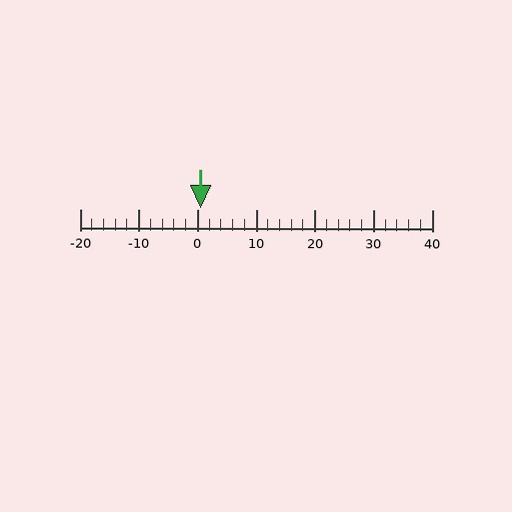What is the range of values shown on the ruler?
The ruler shows values from -20 to 40.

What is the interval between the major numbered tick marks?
The major tick marks are spaced 10 units apart.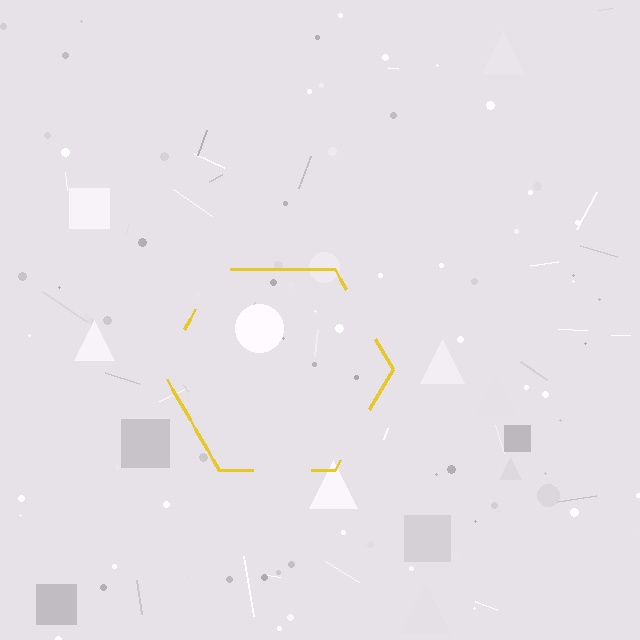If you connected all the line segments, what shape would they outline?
They would outline a hexagon.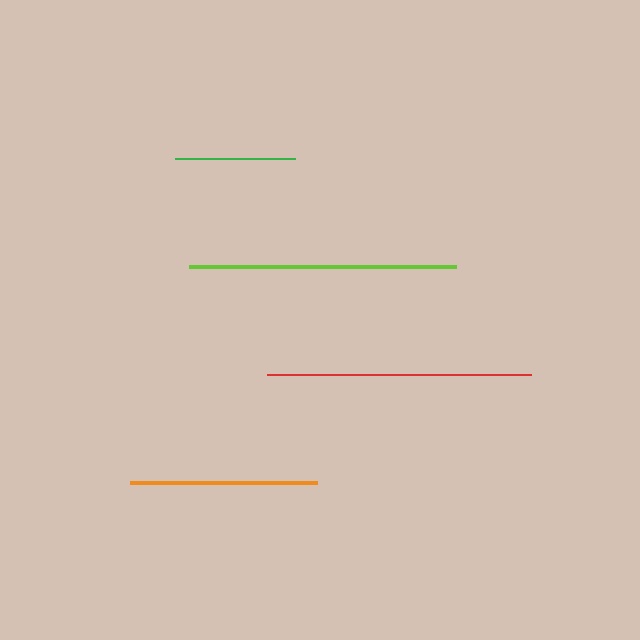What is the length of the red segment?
The red segment is approximately 264 pixels long.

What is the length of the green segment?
The green segment is approximately 120 pixels long.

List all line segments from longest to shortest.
From longest to shortest: lime, red, orange, green.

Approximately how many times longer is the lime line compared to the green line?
The lime line is approximately 2.2 times the length of the green line.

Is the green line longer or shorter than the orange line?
The orange line is longer than the green line.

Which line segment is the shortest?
The green line is the shortest at approximately 120 pixels.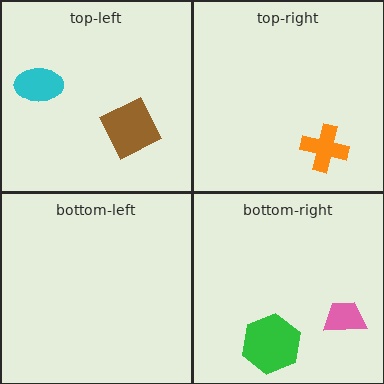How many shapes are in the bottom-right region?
2.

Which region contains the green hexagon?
The bottom-right region.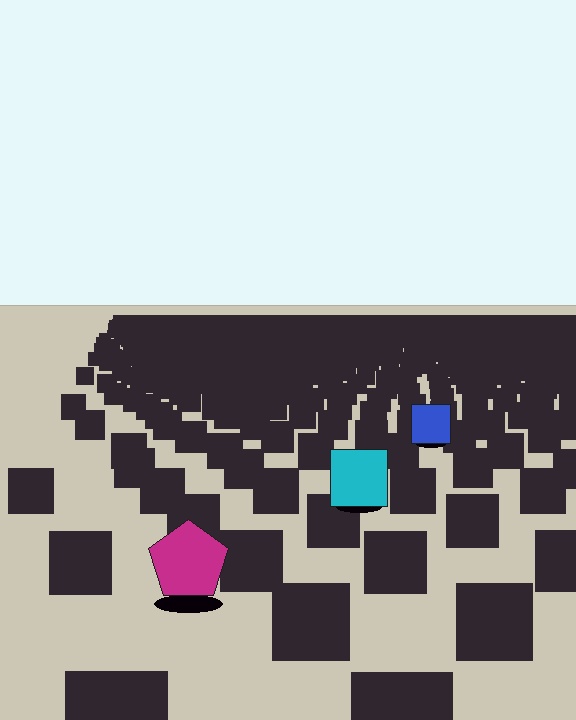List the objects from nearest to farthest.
From nearest to farthest: the magenta pentagon, the cyan square, the blue square.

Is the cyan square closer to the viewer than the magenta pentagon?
No. The magenta pentagon is closer — you can tell from the texture gradient: the ground texture is coarser near it.